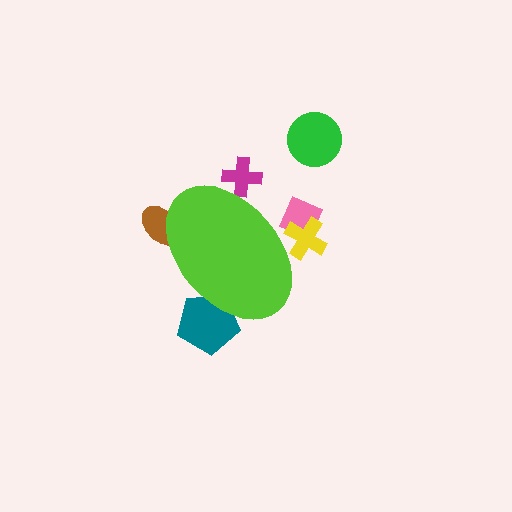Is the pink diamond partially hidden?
Yes, the pink diamond is partially hidden behind the lime ellipse.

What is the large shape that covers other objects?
A lime ellipse.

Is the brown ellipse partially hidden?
Yes, the brown ellipse is partially hidden behind the lime ellipse.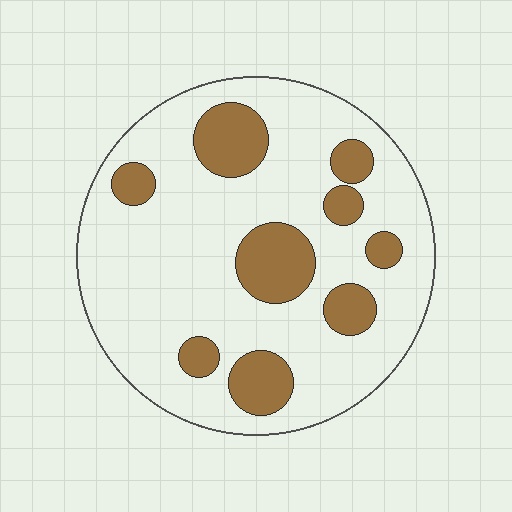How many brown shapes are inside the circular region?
9.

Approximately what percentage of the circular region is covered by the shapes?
Approximately 20%.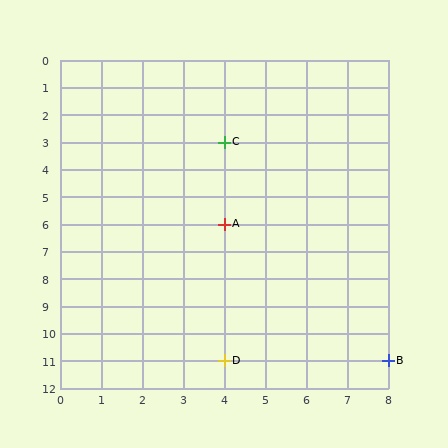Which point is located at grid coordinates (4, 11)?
Point D is at (4, 11).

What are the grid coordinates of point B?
Point B is at grid coordinates (8, 11).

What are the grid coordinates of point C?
Point C is at grid coordinates (4, 3).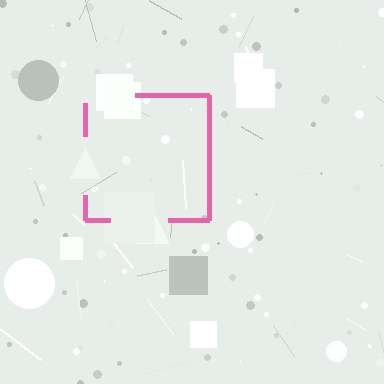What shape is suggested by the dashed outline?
The dashed outline suggests a square.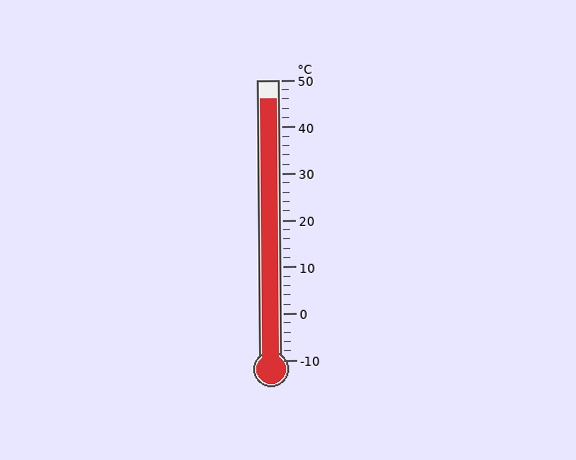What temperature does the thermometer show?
The thermometer shows approximately 46°C.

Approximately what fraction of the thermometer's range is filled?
The thermometer is filled to approximately 95% of its range.